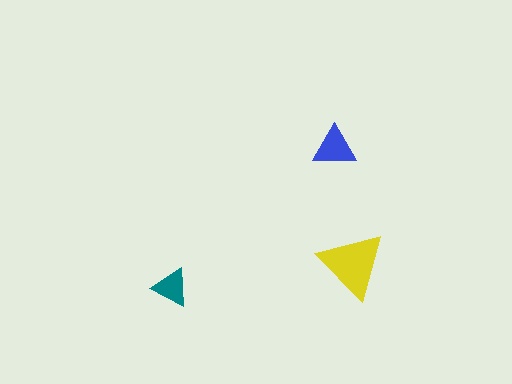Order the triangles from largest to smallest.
the yellow one, the blue one, the teal one.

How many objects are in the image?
There are 3 objects in the image.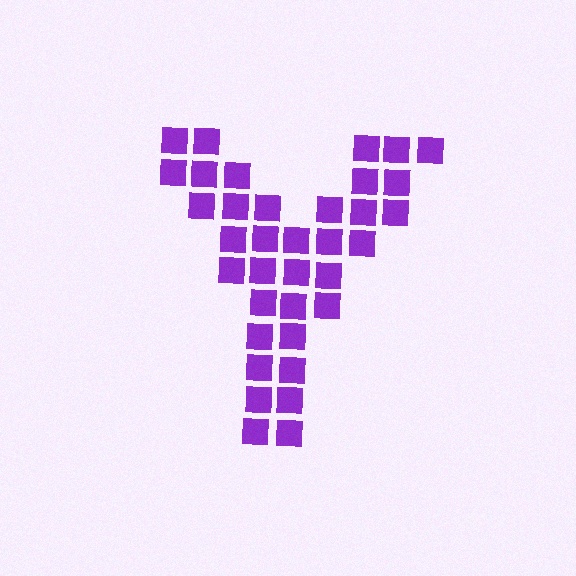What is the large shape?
The large shape is the letter Y.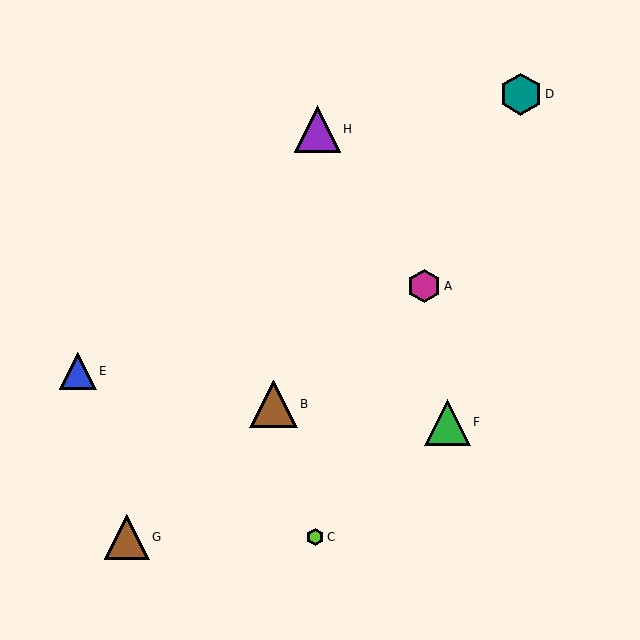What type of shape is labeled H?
Shape H is a purple triangle.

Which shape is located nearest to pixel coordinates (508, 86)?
The teal hexagon (labeled D) at (521, 94) is nearest to that location.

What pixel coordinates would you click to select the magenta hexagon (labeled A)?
Click at (424, 286) to select the magenta hexagon A.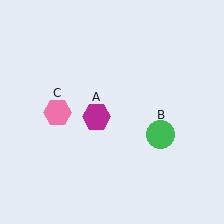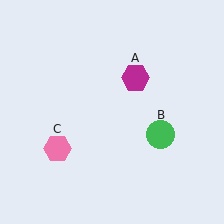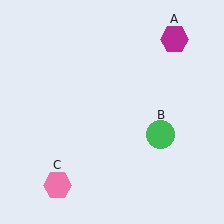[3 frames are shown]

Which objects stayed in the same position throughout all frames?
Green circle (object B) remained stationary.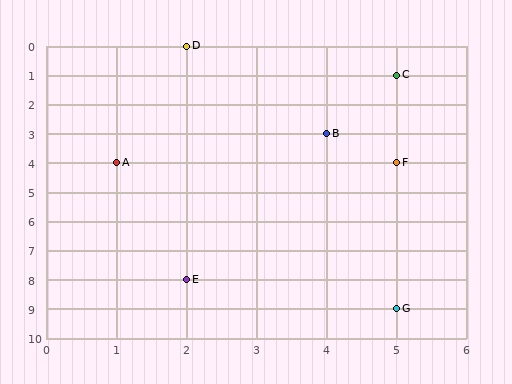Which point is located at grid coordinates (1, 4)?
Point A is at (1, 4).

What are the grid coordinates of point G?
Point G is at grid coordinates (5, 9).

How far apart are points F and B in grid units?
Points F and B are 1 column and 1 row apart (about 1.4 grid units diagonally).